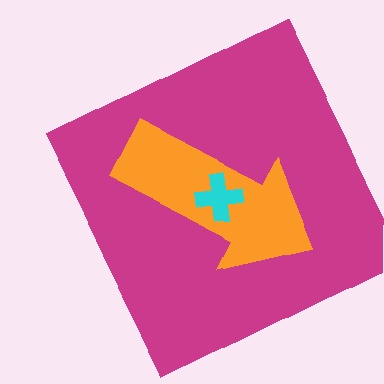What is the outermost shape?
The magenta square.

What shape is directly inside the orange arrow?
The cyan cross.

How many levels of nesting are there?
3.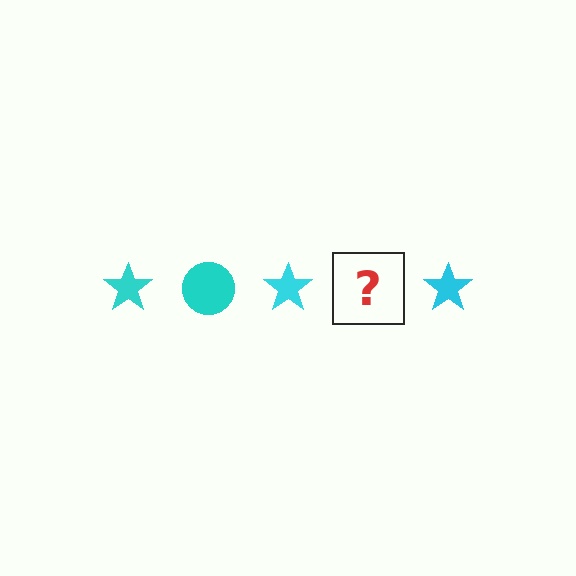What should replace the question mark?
The question mark should be replaced with a cyan circle.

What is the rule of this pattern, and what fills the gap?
The rule is that the pattern cycles through star, circle shapes in cyan. The gap should be filled with a cyan circle.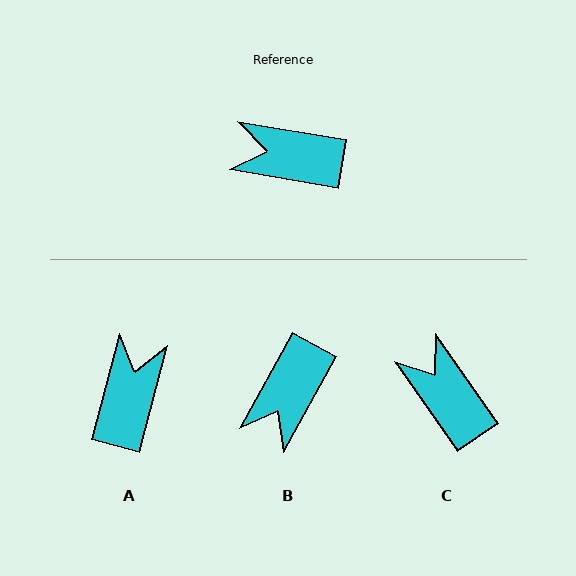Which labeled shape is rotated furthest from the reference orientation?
A, about 95 degrees away.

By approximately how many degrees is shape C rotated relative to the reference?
Approximately 45 degrees clockwise.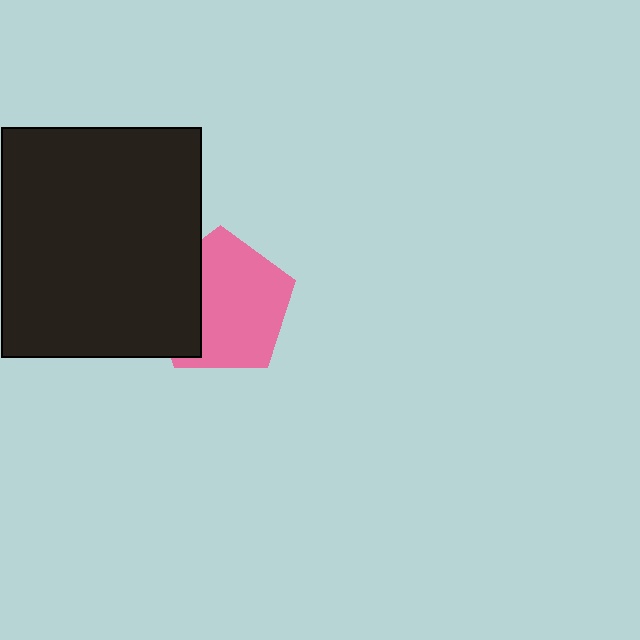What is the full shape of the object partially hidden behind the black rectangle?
The partially hidden object is a pink pentagon.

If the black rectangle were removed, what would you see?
You would see the complete pink pentagon.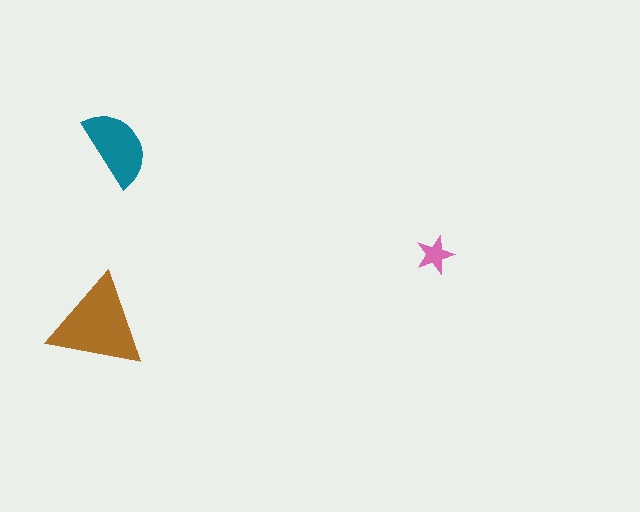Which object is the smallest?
The pink star.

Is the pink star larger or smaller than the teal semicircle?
Smaller.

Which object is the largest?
The brown triangle.